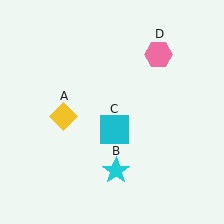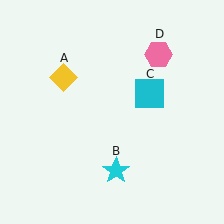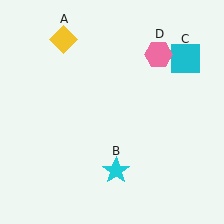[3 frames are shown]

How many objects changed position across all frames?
2 objects changed position: yellow diamond (object A), cyan square (object C).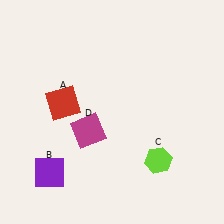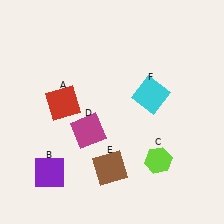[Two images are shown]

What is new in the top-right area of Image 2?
A cyan square (F) was added in the top-right area of Image 2.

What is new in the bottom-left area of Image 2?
A brown square (E) was added in the bottom-left area of Image 2.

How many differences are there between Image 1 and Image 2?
There are 2 differences between the two images.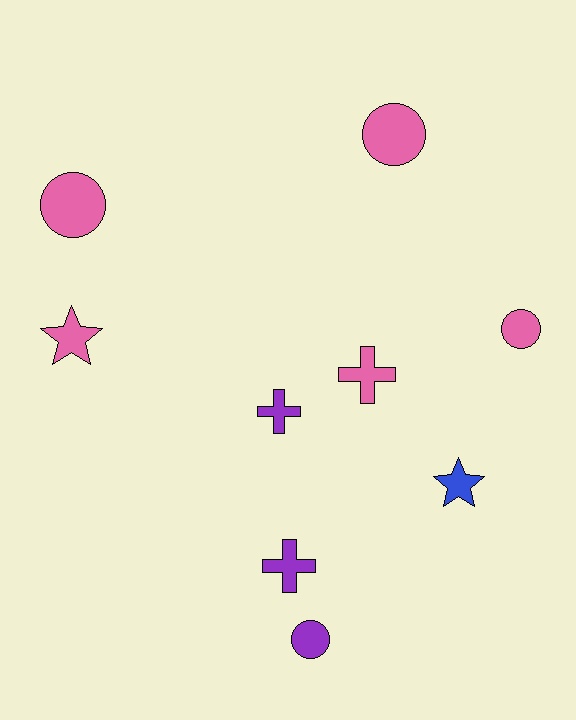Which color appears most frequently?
Pink, with 5 objects.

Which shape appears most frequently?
Circle, with 4 objects.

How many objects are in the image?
There are 9 objects.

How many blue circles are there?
There are no blue circles.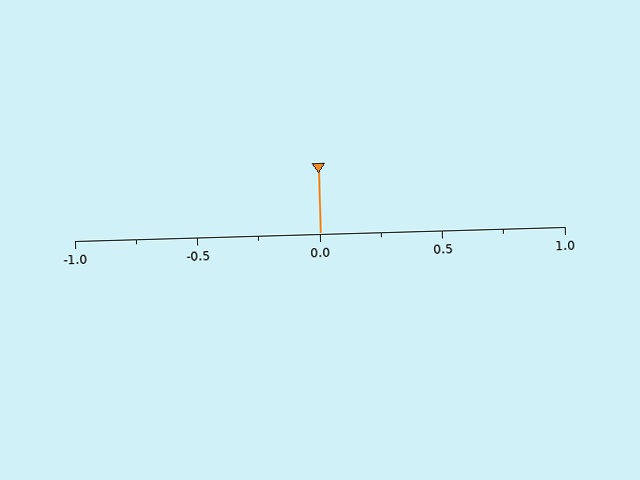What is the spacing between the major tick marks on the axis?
The major ticks are spaced 0.5 apart.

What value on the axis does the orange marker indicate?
The marker indicates approximately 0.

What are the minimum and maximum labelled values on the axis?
The axis runs from -1.0 to 1.0.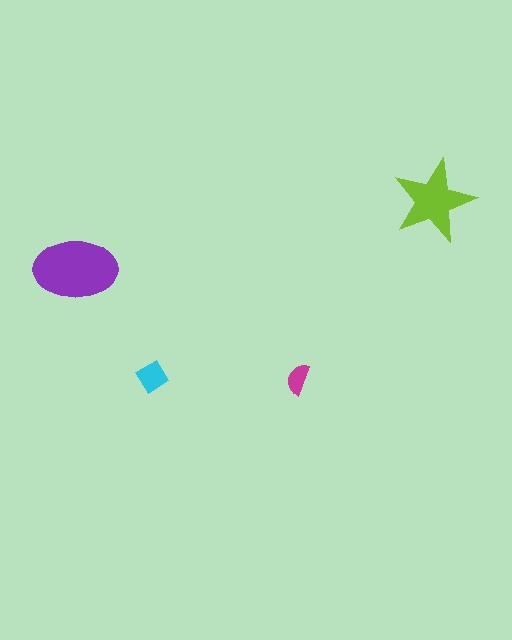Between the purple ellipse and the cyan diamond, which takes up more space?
The purple ellipse.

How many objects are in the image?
There are 4 objects in the image.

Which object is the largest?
The purple ellipse.